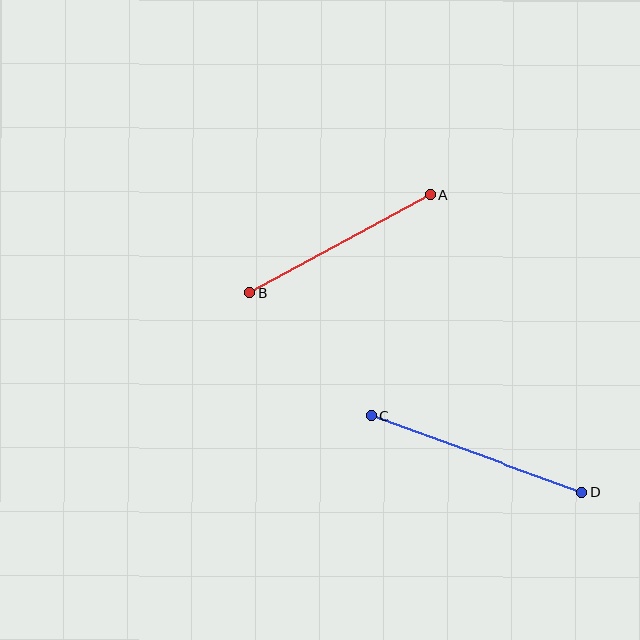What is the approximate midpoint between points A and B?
The midpoint is at approximately (340, 244) pixels.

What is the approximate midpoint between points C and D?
The midpoint is at approximately (476, 454) pixels.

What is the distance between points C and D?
The distance is approximately 224 pixels.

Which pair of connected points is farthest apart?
Points C and D are farthest apart.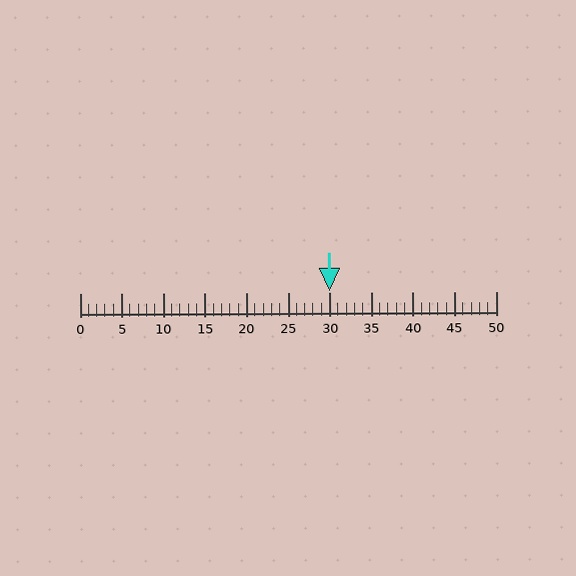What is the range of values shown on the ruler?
The ruler shows values from 0 to 50.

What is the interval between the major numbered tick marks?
The major tick marks are spaced 5 units apart.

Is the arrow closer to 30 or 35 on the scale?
The arrow is closer to 30.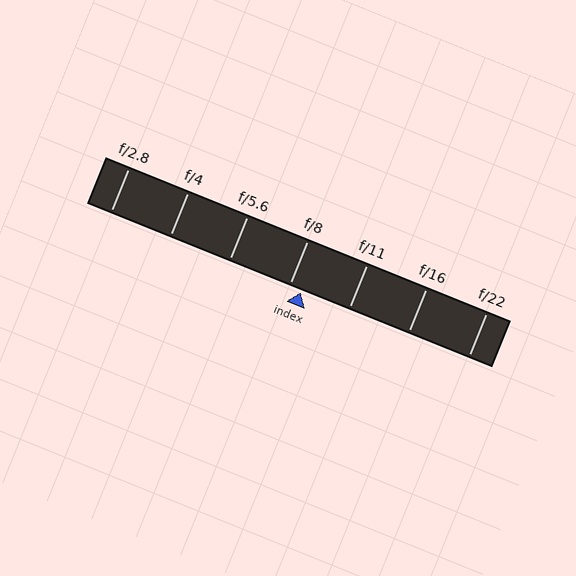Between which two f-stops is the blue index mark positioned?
The index mark is between f/8 and f/11.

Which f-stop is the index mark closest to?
The index mark is closest to f/8.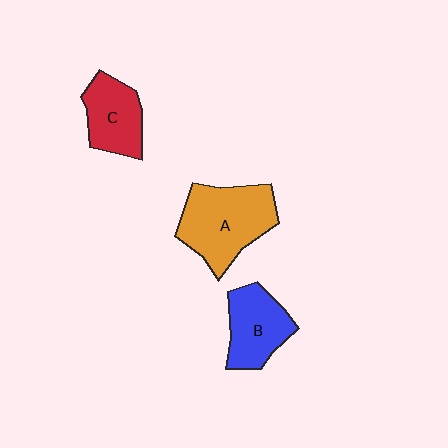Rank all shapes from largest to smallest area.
From largest to smallest: A (orange), B (blue), C (red).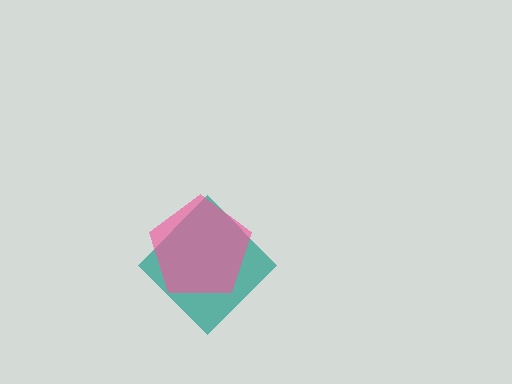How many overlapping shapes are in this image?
There are 2 overlapping shapes in the image.